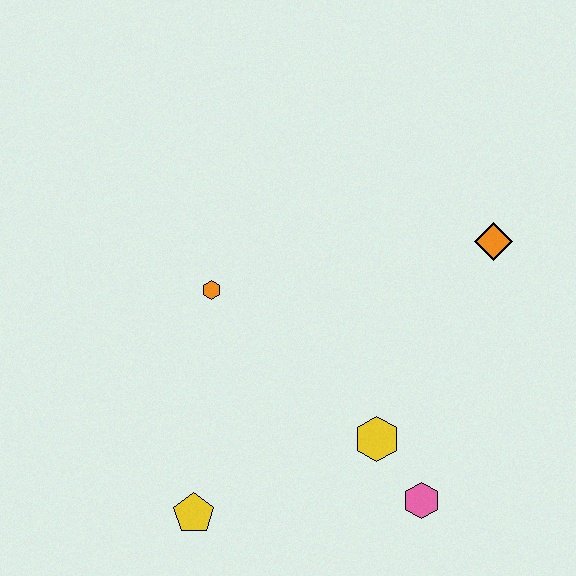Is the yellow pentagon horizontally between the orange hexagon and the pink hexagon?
No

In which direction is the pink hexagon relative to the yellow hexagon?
The pink hexagon is below the yellow hexagon.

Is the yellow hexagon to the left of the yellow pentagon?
No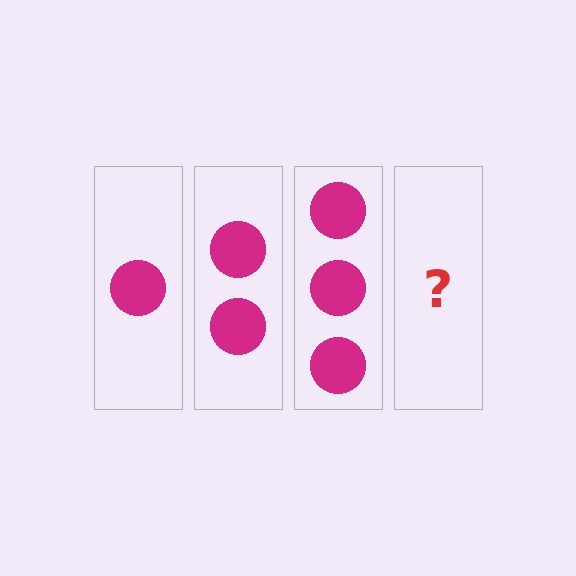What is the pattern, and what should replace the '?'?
The pattern is that each step adds one more circle. The '?' should be 4 circles.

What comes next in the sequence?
The next element should be 4 circles.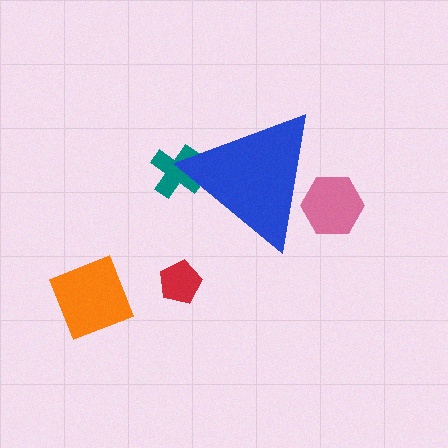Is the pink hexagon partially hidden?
Yes, the pink hexagon is partially hidden behind the blue triangle.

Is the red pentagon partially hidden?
No, the red pentagon is fully visible.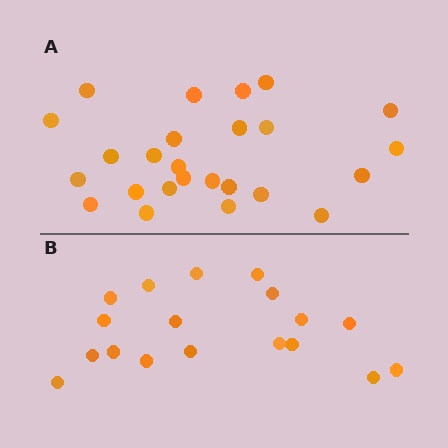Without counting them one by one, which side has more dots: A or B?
Region A (the top region) has more dots.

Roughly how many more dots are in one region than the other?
Region A has roughly 8 or so more dots than region B.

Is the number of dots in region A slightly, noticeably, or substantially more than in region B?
Region A has noticeably more, but not dramatically so. The ratio is roughly 1.4 to 1.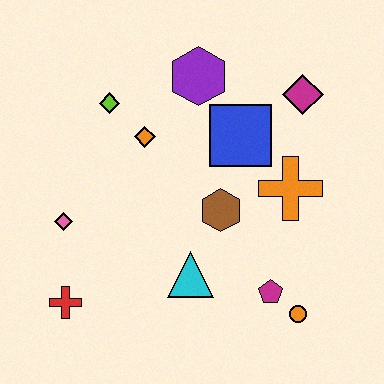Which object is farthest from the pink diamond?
The magenta diamond is farthest from the pink diamond.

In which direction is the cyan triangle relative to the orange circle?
The cyan triangle is to the left of the orange circle.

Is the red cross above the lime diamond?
No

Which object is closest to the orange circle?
The magenta pentagon is closest to the orange circle.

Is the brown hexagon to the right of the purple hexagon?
Yes